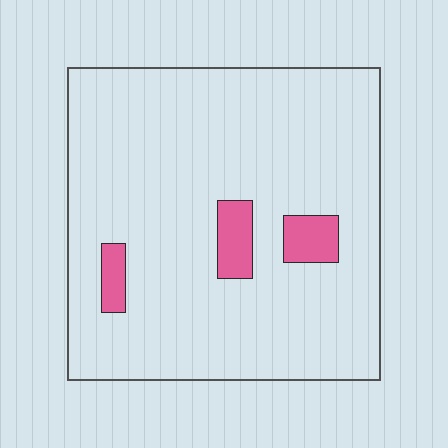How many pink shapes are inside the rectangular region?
3.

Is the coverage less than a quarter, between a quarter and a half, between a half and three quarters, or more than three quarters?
Less than a quarter.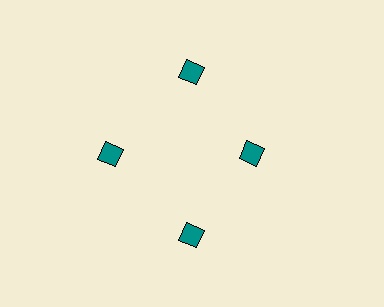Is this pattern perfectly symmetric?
No. The 4 teal squares are arranged in a ring, but one element near the 3 o'clock position is pulled inward toward the center, breaking the 4-fold rotational symmetry.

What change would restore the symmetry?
The symmetry would be restored by moving it outward, back onto the ring so that all 4 squares sit at equal angles and equal distance from the center.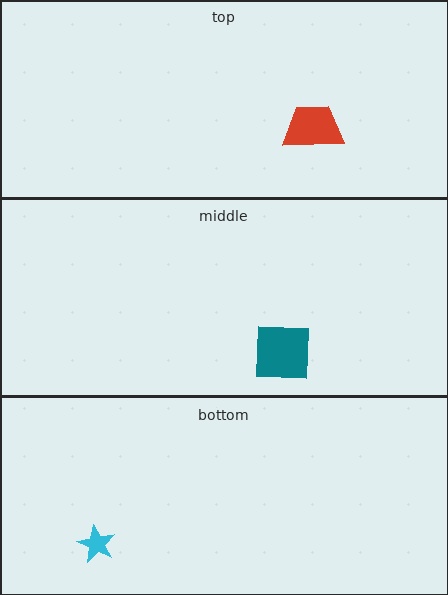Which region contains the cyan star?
The bottom region.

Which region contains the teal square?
The middle region.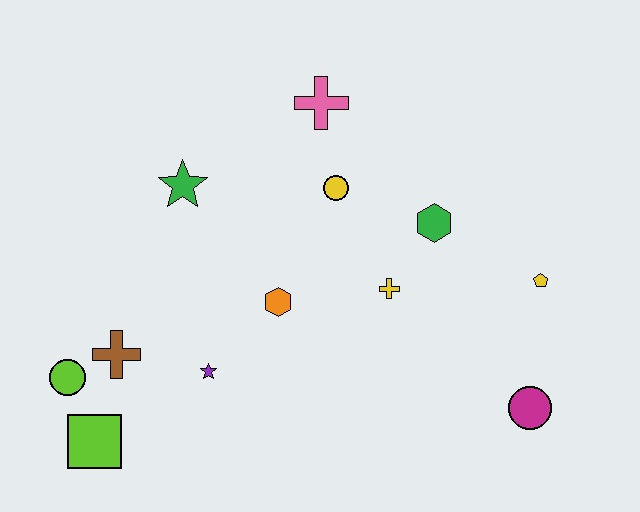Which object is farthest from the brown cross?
The yellow pentagon is farthest from the brown cross.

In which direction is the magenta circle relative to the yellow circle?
The magenta circle is below the yellow circle.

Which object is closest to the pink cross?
The yellow circle is closest to the pink cross.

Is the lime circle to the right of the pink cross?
No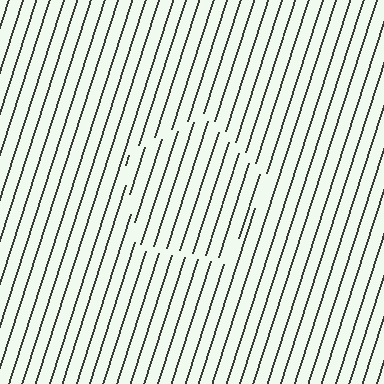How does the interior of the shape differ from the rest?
The interior of the shape contains the same grating, shifted by half a period — the contour is defined by the phase discontinuity where line-ends from the inner and outer gratings abut.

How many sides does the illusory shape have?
5 sides — the line-ends trace a pentagon.